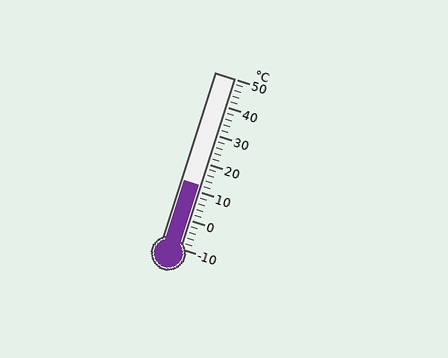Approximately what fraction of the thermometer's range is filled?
The thermometer is filled to approximately 35% of its range.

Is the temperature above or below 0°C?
The temperature is above 0°C.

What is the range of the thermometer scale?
The thermometer scale ranges from -10°C to 50°C.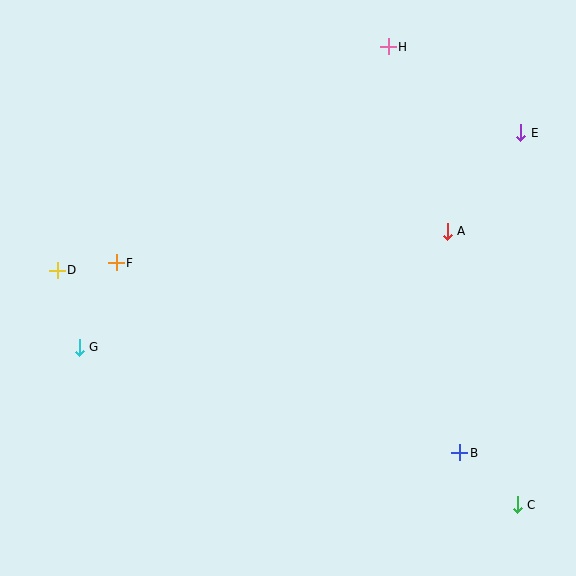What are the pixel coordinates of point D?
Point D is at (57, 270).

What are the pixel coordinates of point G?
Point G is at (79, 347).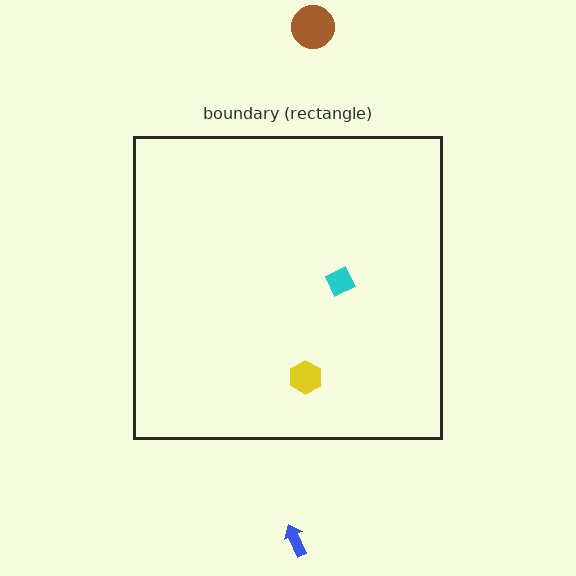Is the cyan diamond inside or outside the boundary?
Inside.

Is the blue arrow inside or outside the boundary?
Outside.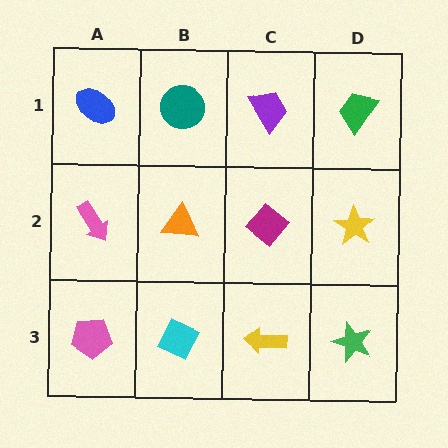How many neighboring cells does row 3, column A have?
2.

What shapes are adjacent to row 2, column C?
A purple trapezoid (row 1, column C), a yellow arrow (row 3, column C), an orange triangle (row 2, column B), a yellow star (row 2, column D).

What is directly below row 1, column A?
A pink arrow.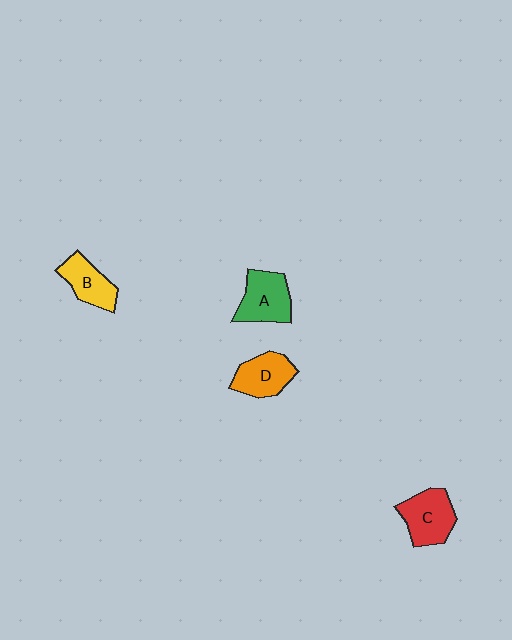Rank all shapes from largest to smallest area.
From largest to smallest: C (red), A (green), D (orange), B (yellow).